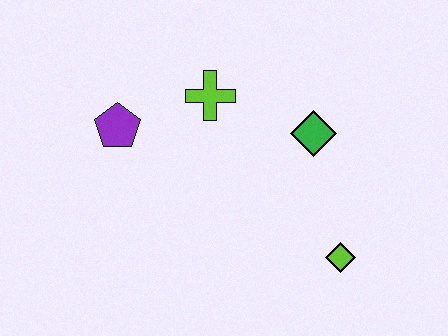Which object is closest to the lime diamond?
The green diamond is closest to the lime diamond.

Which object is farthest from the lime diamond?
The purple pentagon is farthest from the lime diamond.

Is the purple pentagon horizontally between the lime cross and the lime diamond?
No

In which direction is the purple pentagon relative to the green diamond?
The purple pentagon is to the left of the green diamond.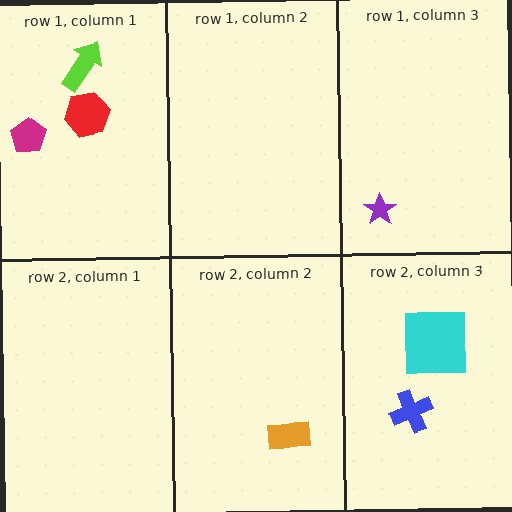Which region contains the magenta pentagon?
The row 1, column 1 region.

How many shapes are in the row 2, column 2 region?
1.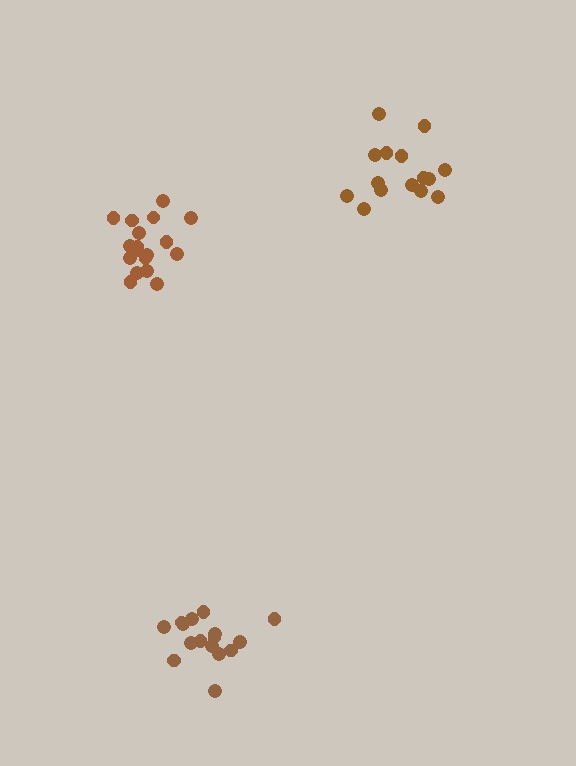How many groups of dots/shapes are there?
There are 3 groups.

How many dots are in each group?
Group 1: 16 dots, Group 2: 18 dots, Group 3: 15 dots (49 total).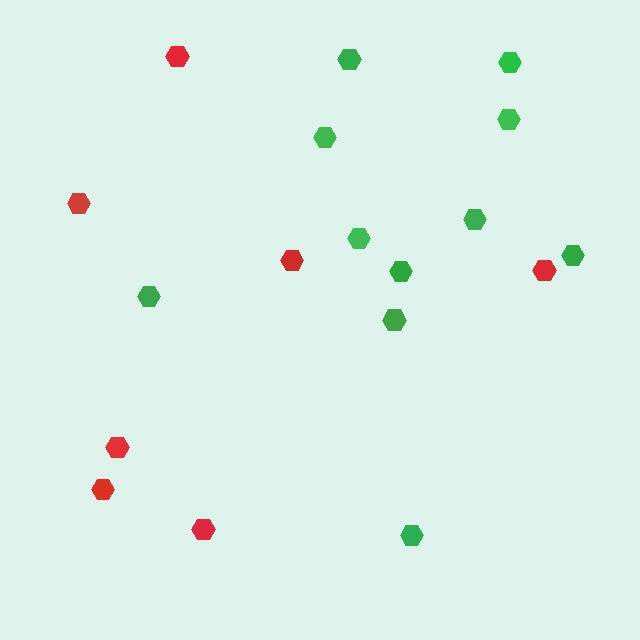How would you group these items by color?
There are 2 groups: one group of red hexagons (7) and one group of green hexagons (11).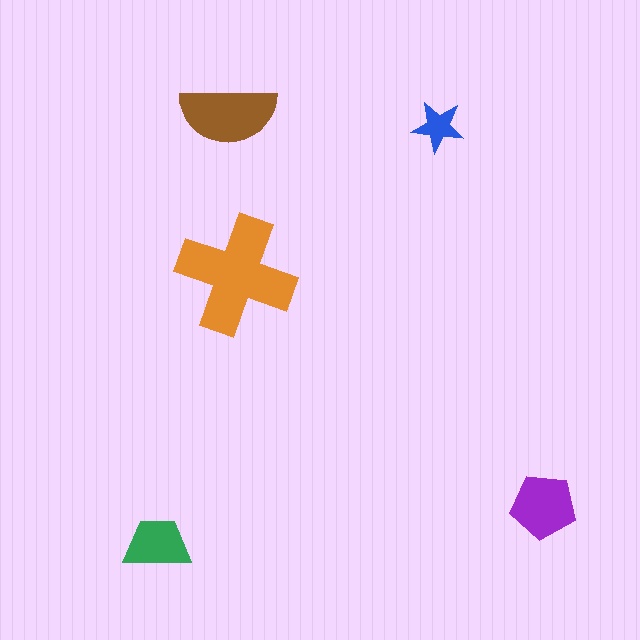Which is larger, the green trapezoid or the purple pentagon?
The purple pentagon.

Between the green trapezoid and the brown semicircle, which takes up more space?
The brown semicircle.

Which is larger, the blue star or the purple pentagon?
The purple pentagon.